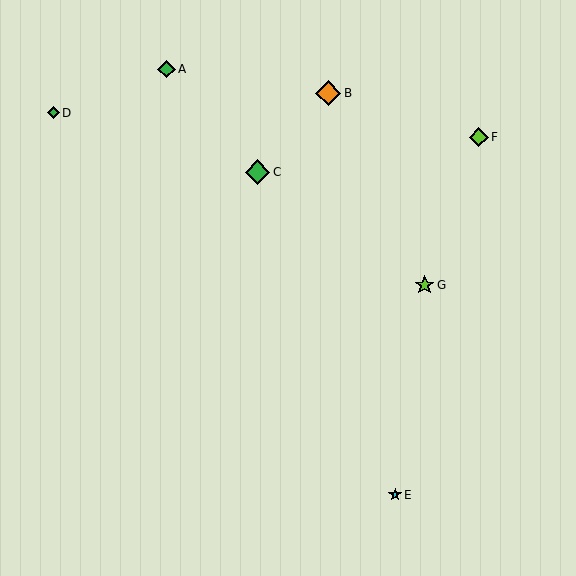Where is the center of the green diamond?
The center of the green diamond is at (166, 69).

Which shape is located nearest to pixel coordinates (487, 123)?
The lime diamond (labeled F) at (479, 137) is nearest to that location.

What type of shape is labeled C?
Shape C is a green diamond.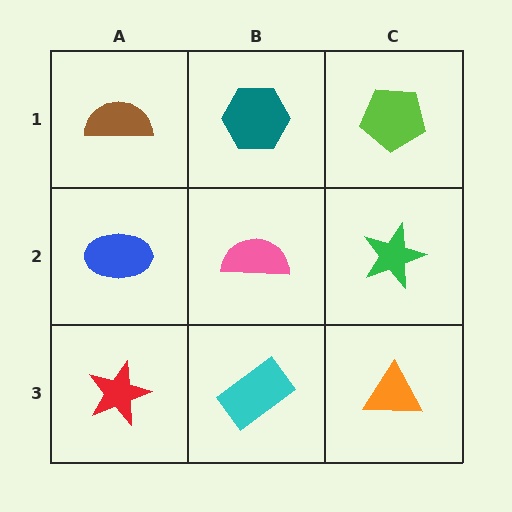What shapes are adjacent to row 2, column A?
A brown semicircle (row 1, column A), a red star (row 3, column A), a pink semicircle (row 2, column B).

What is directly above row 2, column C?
A lime pentagon.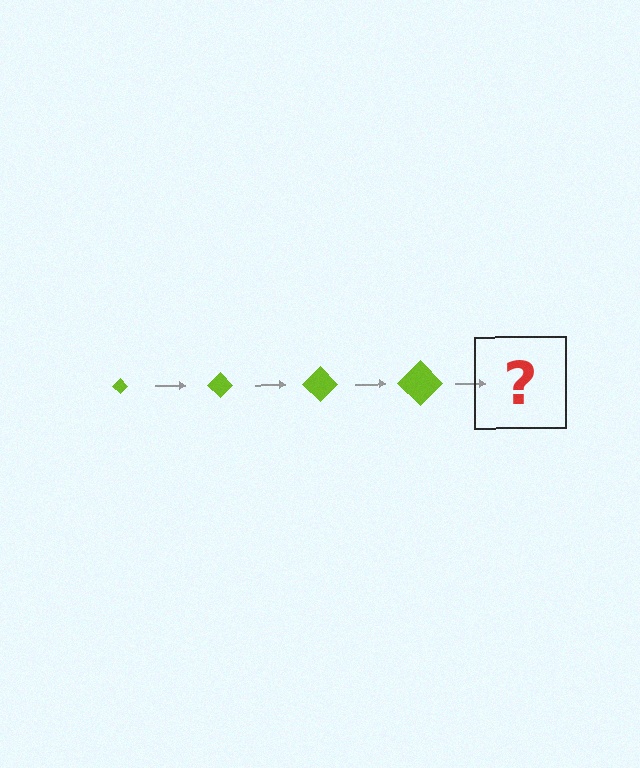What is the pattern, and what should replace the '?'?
The pattern is that the diamond gets progressively larger each step. The '?' should be a lime diamond, larger than the previous one.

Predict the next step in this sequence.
The next step is a lime diamond, larger than the previous one.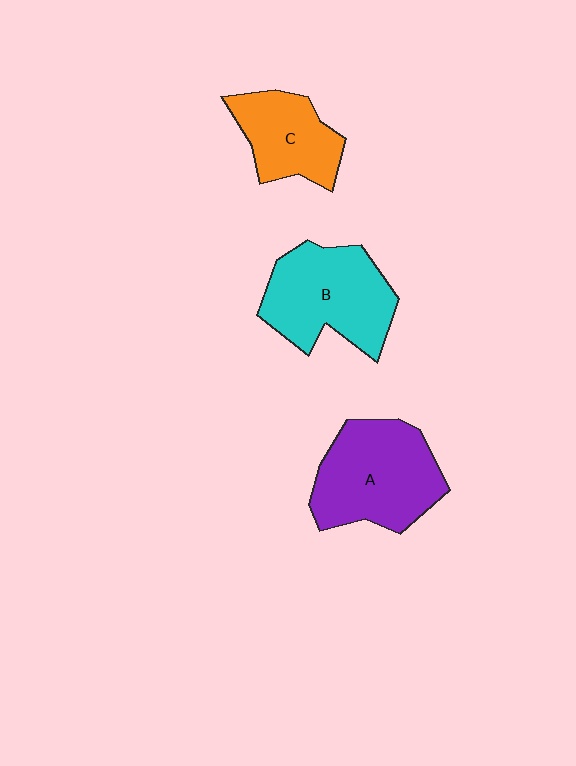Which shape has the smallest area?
Shape C (orange).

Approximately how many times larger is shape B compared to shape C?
Approximately 1.5 times.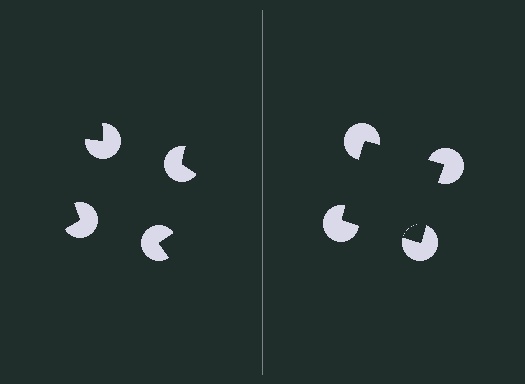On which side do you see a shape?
An illusory square appears on the right side. On the left side the wedge cuts are rotated, so no coherent shape forms.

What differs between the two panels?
The pac-man discs are positioned identically on both sides; only the wedge orientations differ. On the right they align to a square; on the left they are misaligned.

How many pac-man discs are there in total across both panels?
8 — 4 on each side.